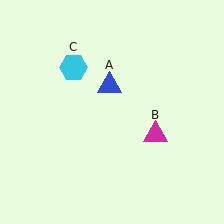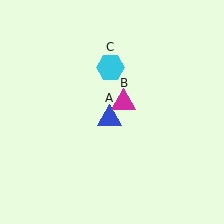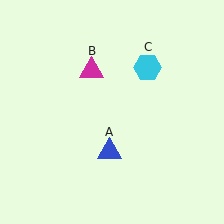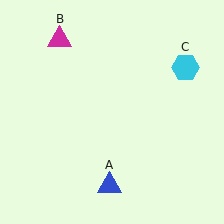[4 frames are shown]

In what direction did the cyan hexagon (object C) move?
The cyan hexagon (object C) moved right.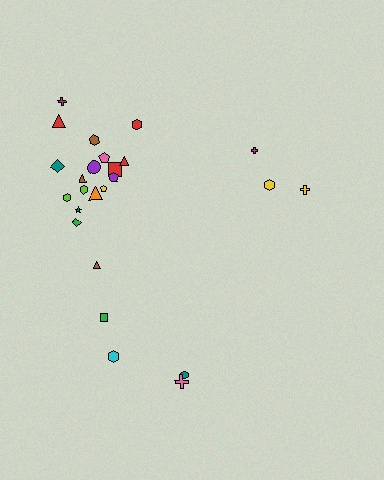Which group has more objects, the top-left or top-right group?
The top-left group.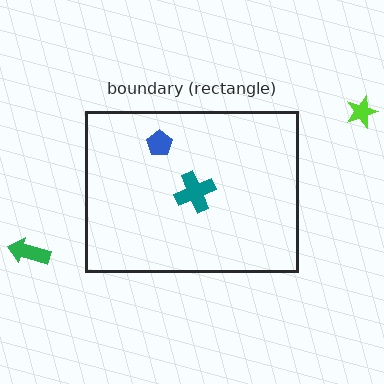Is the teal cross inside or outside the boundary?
Inside.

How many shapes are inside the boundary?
2 inside, 2 outside.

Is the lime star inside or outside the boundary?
Outside.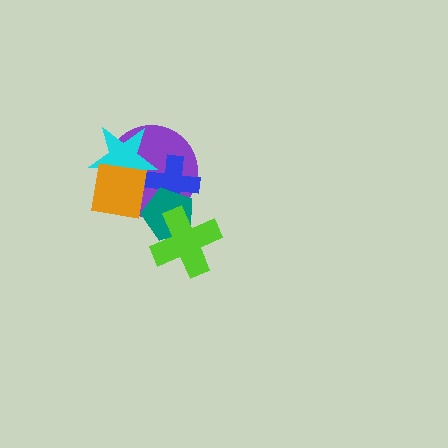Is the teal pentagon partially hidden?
Yes, it is partially covered by another shape.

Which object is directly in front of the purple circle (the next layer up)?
The cyan star is directly in front of the purple circle.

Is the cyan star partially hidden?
Yes, it is partially covered by another shape.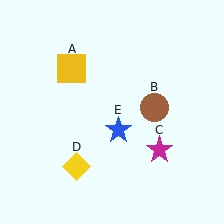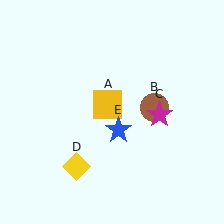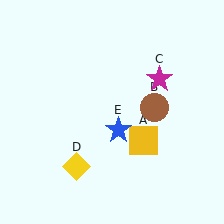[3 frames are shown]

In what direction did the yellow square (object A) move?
The yellow square (object A) moved down and to the right.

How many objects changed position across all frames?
2 objects changed position: yellow square (object A), magenta star (object C).